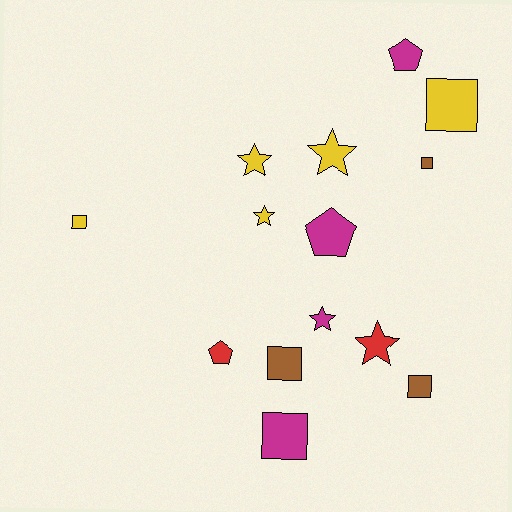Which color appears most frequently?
Yellow, with 5 objects.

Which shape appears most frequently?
Square, with 6 objects.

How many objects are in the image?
There are 14 objects.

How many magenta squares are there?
There is 1 magenta square.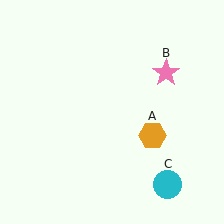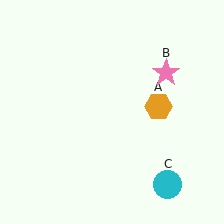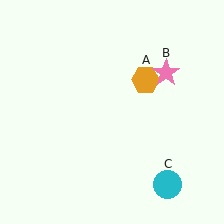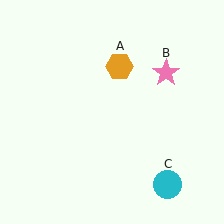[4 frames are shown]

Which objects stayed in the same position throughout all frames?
Pink star (object B) and cyan circle (object C) remained stationary.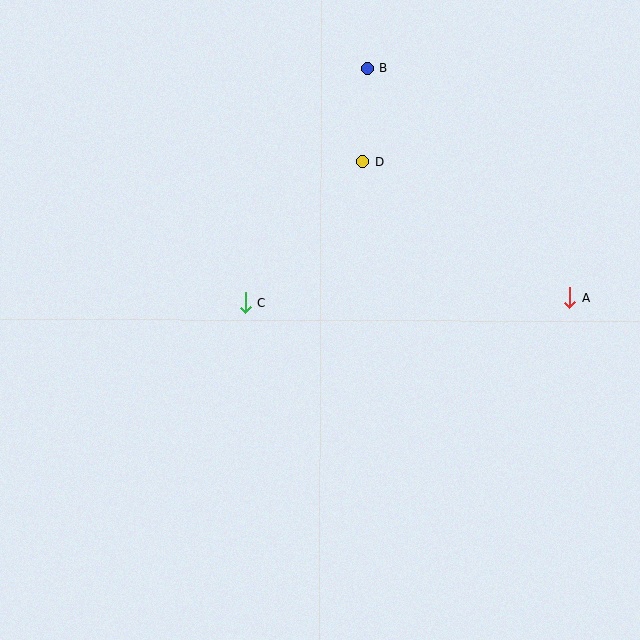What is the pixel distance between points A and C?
The distance between A and C is 325 pixels.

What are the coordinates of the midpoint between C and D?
The midpoint between C and D is at (304, 232).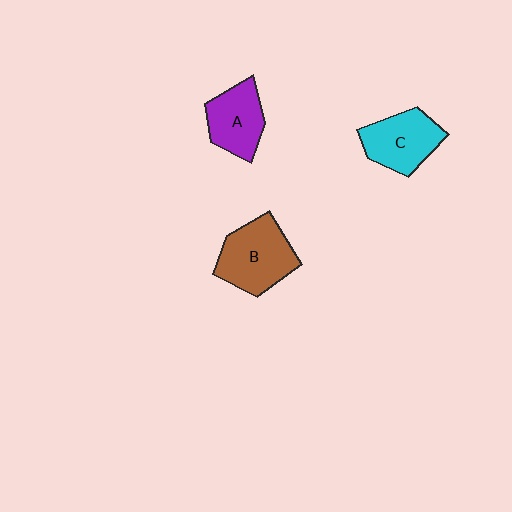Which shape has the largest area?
Shape B (brown).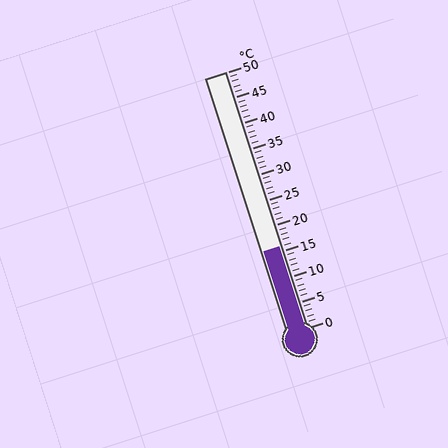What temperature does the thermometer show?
The thermometer shows approximately 16°C.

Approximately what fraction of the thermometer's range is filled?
The thermometer is filled to approximately 30% of its range.